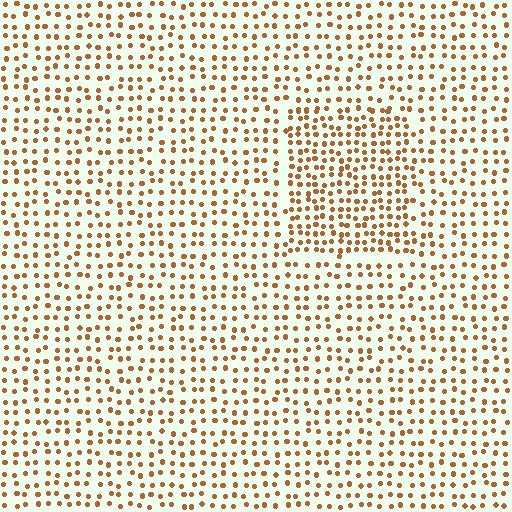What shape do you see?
I see a rectangle.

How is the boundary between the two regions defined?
The boundary is defined by a change in element density (approximately 1.6x ratio). All elements are the same color, size, and shape.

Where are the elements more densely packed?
The elements are more densely packed inside the rectangle boundary.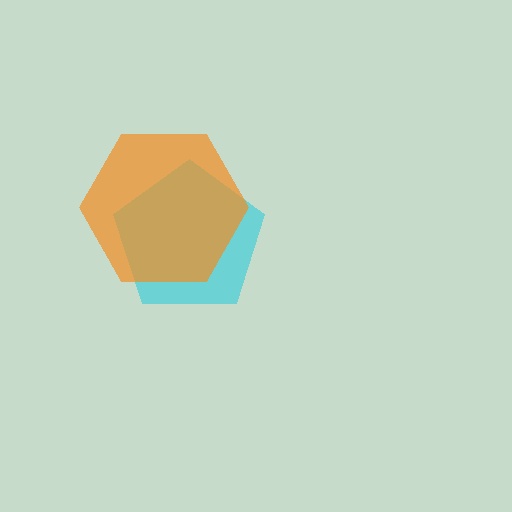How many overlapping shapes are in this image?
There are 2 overlapping shapes in the image.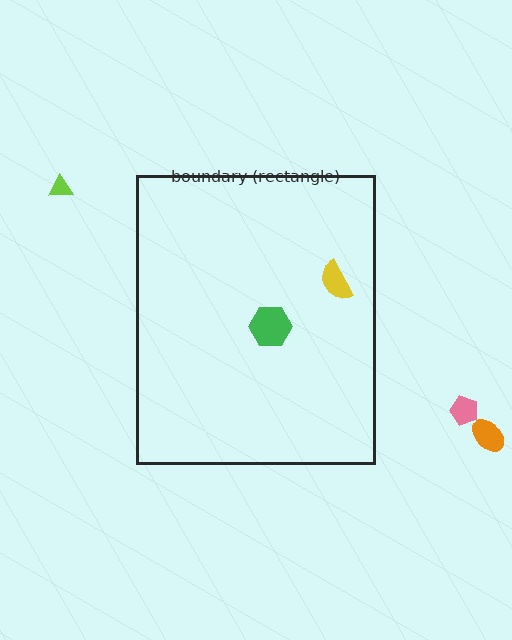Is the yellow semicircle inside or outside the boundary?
Inside.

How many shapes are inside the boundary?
2 inside, 3 outside.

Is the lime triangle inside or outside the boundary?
Outside.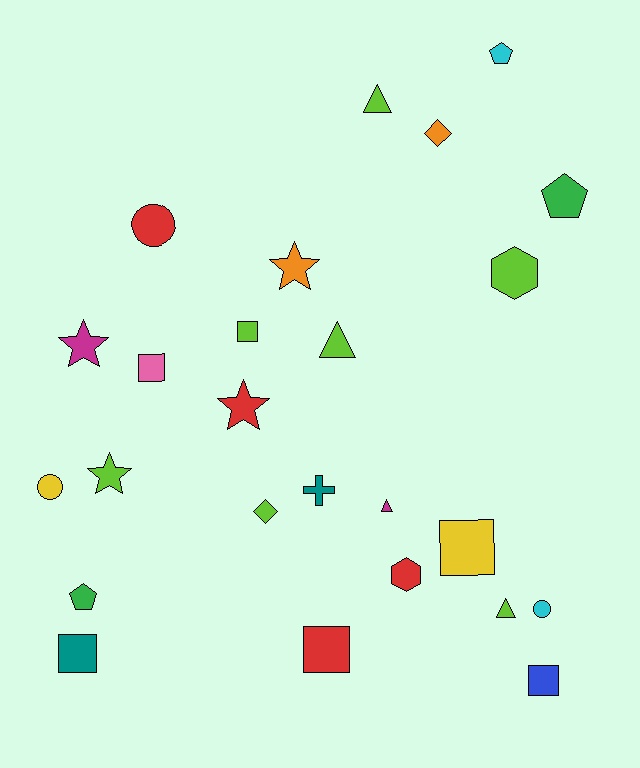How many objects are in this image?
There are 25 objects.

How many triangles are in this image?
There are 4 triangles.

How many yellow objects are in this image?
There are 2 yellow objects.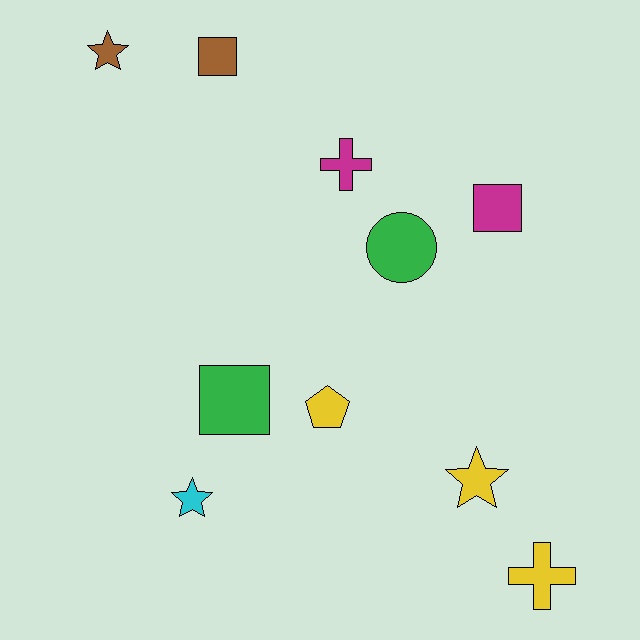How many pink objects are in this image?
There are no pink objects.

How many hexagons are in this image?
There are no hexagons.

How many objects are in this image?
There are 10 objects.